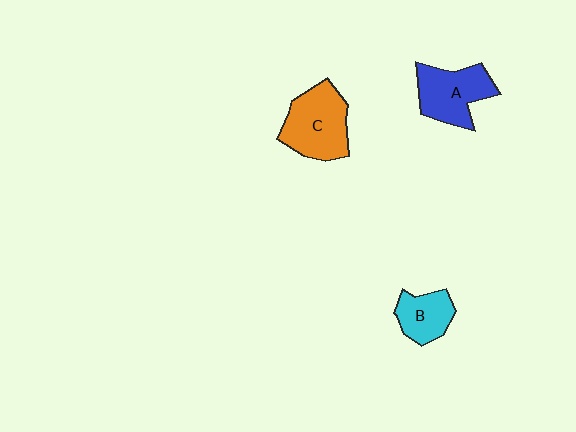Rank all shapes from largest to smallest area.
From largest to smallest: C (orange), A (blue), B (cyan).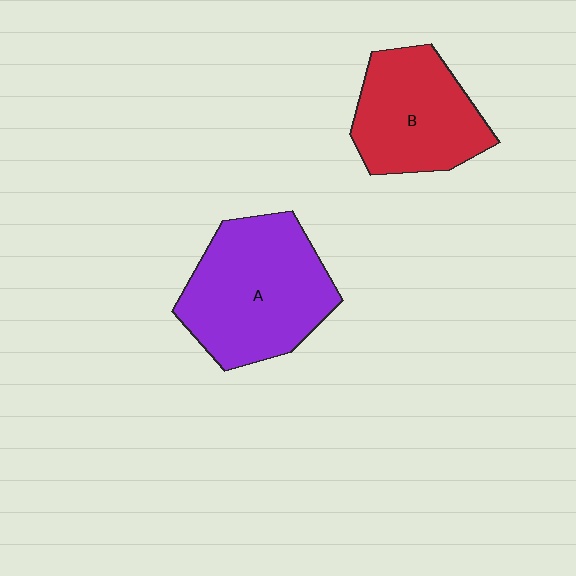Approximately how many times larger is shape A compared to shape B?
Approximately 1.3 times.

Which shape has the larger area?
Shape A (purple).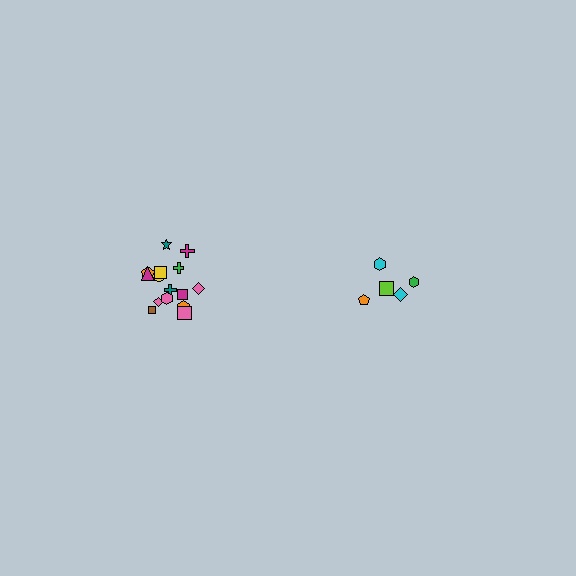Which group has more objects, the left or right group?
The left group.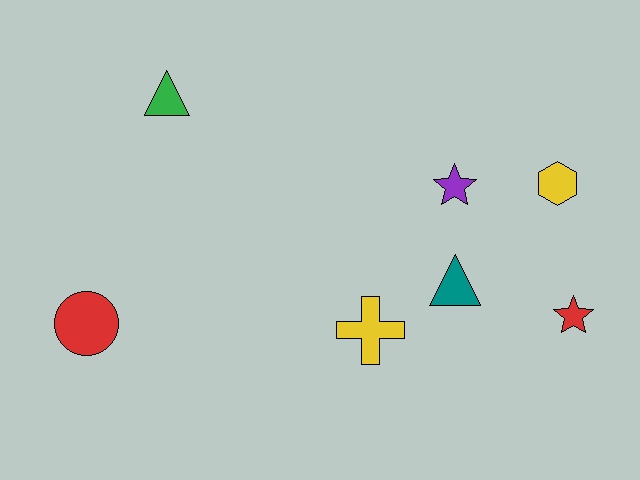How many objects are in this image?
There are 7 objects.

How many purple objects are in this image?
There is 1 purple object.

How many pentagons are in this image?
There are no pentagons.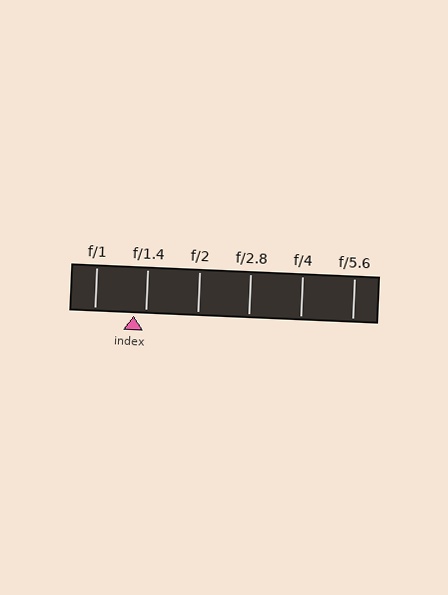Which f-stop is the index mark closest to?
The index mark is closest to f/1.4.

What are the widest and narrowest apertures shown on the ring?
The widest aperture shown is f/1 and the narrowest is f/5.6.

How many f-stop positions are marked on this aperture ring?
There are 6 f-stop positions marked.